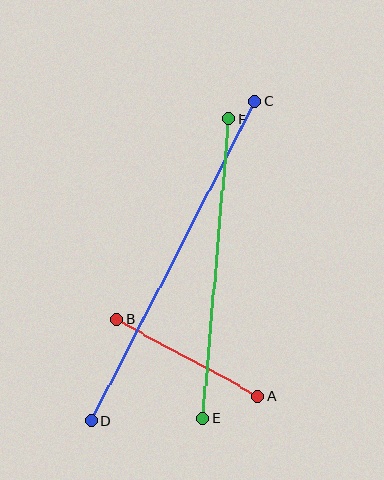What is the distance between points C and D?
The distance is approximately 359 pixels.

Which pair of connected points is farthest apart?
Points C and D are farthest apart.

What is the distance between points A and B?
The distance is approximately 161 pixels.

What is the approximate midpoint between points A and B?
The midpoint is at approximately (188, 358) pixels.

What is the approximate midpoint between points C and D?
The midpoint is at approximately (173, 261) pixels.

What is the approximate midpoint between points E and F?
The midpoint is at approximately (216, 269) pixels.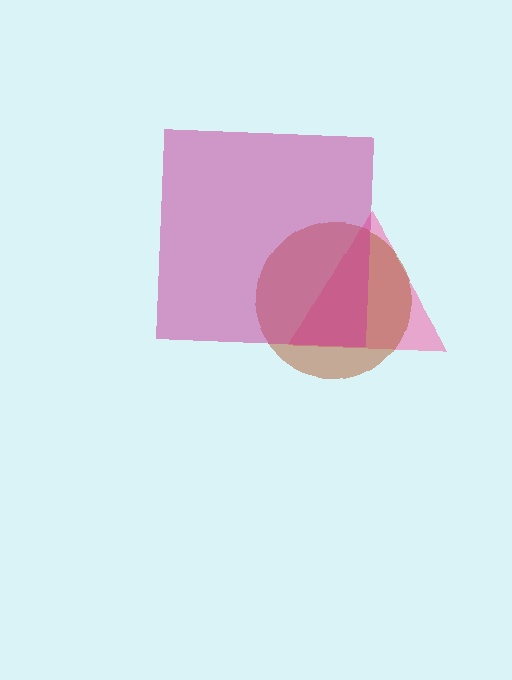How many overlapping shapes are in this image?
There are 3 overlapping shapes in the image.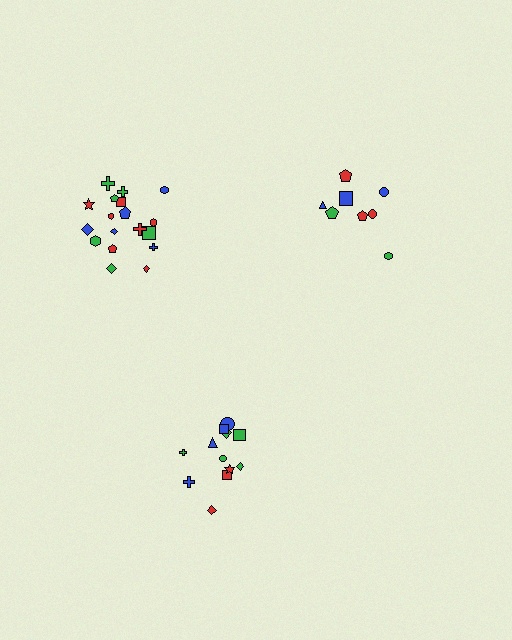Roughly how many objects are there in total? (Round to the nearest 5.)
Roughly 40 objects in total.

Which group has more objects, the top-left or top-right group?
The top-left group.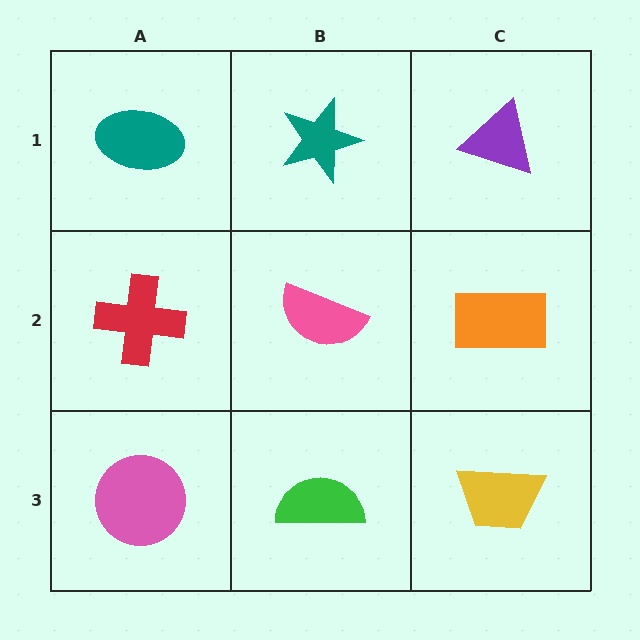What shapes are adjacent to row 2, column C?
A purple triangle (row 1, column C), a yellow trapezoid (row 3, column C), a pink semicircle (row 2, column B).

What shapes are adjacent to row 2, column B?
A teal star (row 1, column B), a green semicircle (row 3, column B), a red cross (row 2, column A), an orange rectangle (row 2, column C).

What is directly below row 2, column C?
A yellow trapezoid.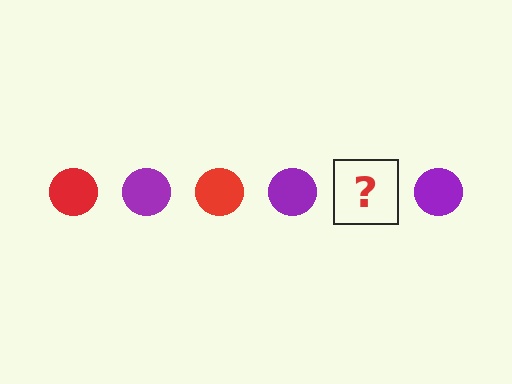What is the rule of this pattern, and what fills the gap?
The rule is that the pattern cycles through red, purple circles. The gap should be filled with a red circle.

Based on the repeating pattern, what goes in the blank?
The blank should be a red circle.